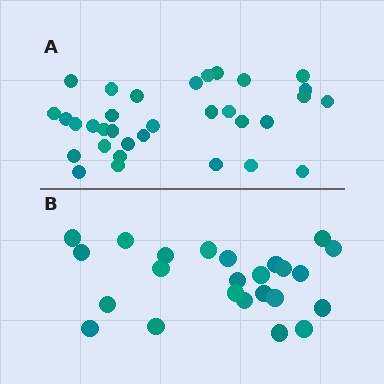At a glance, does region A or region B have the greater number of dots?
Region A (the top region) has more dots.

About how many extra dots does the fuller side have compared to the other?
Region A has roughly 8 or so more dots than region B.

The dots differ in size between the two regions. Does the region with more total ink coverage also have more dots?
No. Region B has more total ink coverage because its dots are larger, but region A actually contains more individual dots. Total area can be misleading — the number of items is what matters here.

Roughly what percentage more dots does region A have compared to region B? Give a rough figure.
About 40% more.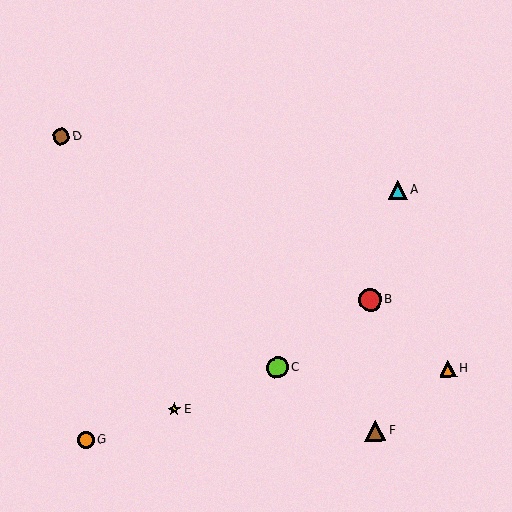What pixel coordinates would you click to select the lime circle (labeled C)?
Click at (278, 367) to select the lime circle C.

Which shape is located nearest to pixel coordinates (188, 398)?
The yellow star (labeled E) at (175, 410) is nearest to that location.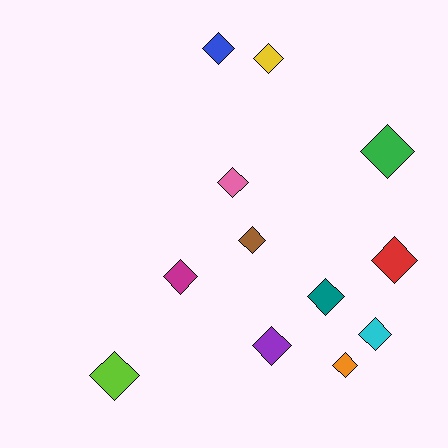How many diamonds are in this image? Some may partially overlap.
There are 12 diamonds.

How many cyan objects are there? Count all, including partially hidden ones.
There is 1 cyan object.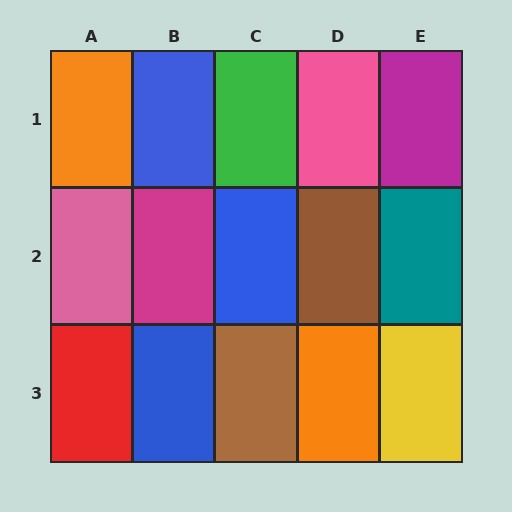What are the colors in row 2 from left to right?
Pink, magenta, blue, brown, teal.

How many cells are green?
1 cell is green.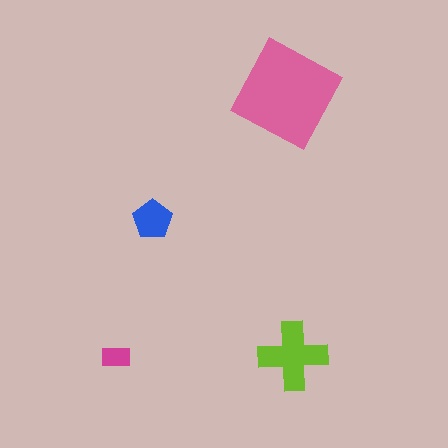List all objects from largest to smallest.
The pink diamond, the lime cross, the blue pentagon, the magenta rectangle.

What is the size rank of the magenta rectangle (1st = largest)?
4th.